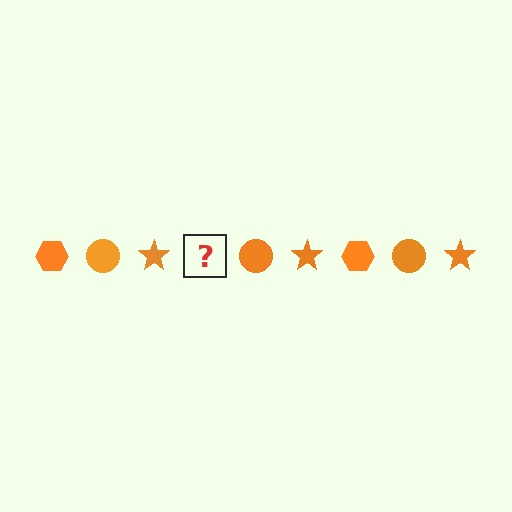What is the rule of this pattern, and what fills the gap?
The rule is that the pattern cycles through hexagon, circle, star shapes in orange. The gap should be filled with an orange hexagon.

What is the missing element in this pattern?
The missing element is an orange hexagon.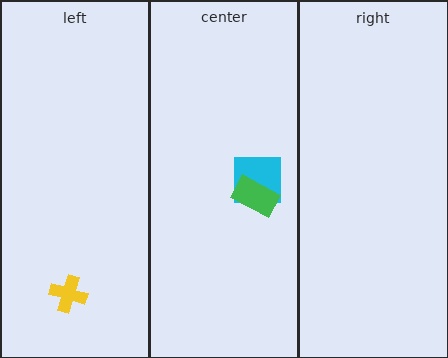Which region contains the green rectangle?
The center region.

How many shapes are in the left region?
1.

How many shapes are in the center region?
2.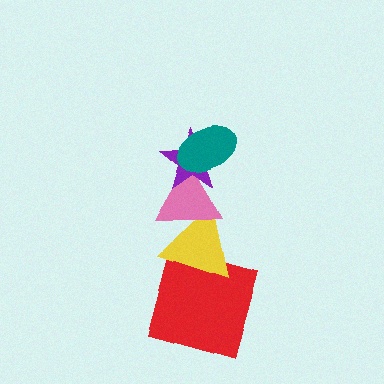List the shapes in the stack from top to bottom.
From top to bottom: the teal ellipse, the purple star, the pink triangle, the yellow triangle, the red square.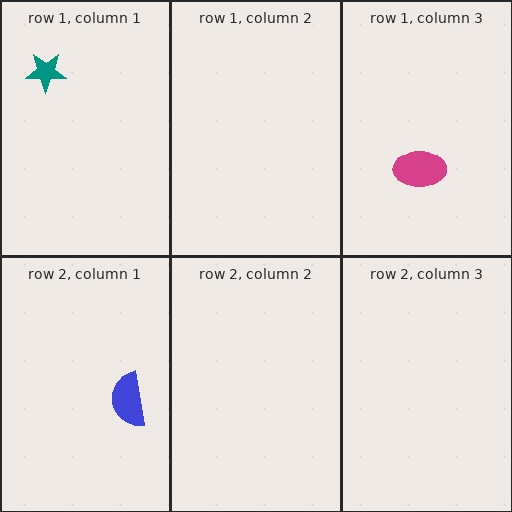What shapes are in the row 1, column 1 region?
The teal star.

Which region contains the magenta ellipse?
The row 1, column 3 region.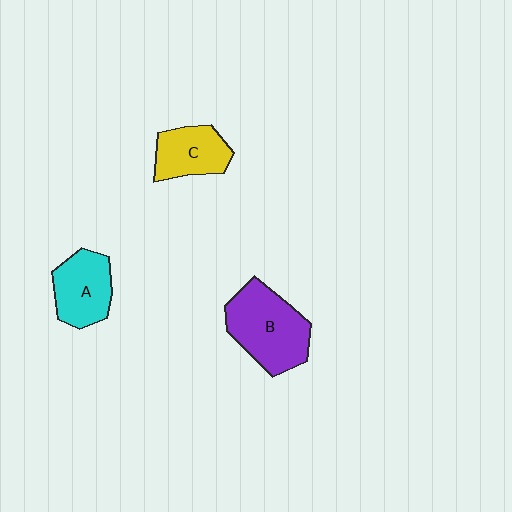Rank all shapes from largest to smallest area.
From largest to smallest: B (purple), A (cyan), C (yellow).